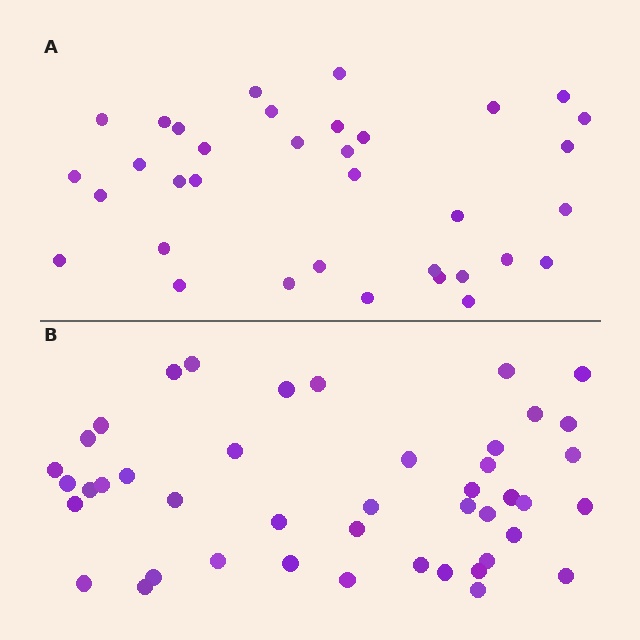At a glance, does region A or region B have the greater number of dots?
Region B (the bottom region) has more dots.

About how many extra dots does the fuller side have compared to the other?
Region B has roughly 8 or so more dots than region A.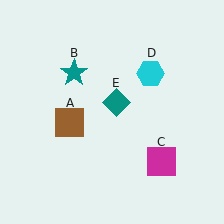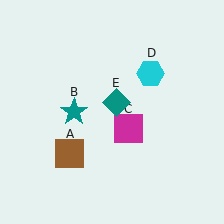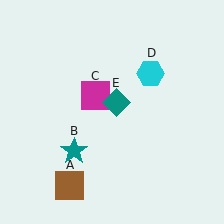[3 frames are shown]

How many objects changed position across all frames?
3 objects changed position: brown square (object A), teal star (object B), magenta square (object C).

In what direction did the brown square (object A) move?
The brown square (object A) moved down.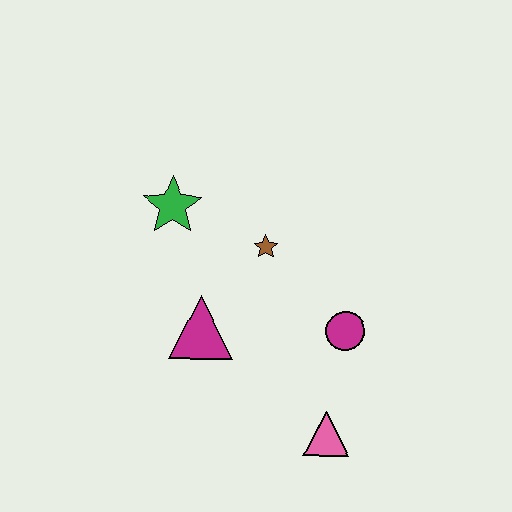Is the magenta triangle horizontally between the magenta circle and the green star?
Yes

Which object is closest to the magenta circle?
The pink triangle is closest to the magenta circle.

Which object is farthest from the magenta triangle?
The pink triangle is farthest from the magenta triangle.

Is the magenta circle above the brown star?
No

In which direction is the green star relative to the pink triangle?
The green star is above the pink triangle.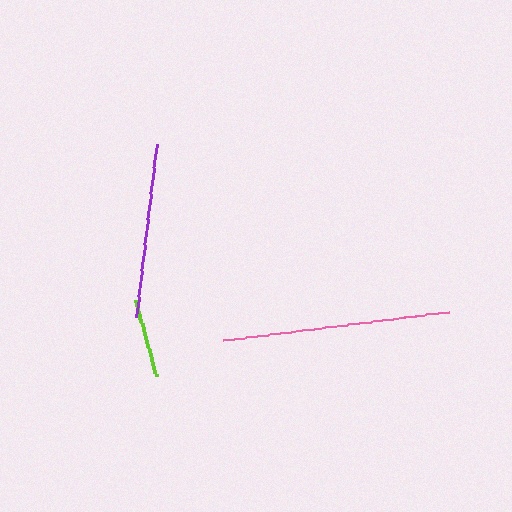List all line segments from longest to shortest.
From longest to shortest: pink, purple, lime.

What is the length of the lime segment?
The lime segment is approximately 79 pixels long.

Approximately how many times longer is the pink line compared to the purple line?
The pink line is approximately 1.3 times the length of the purple line.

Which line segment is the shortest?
The lime line is the shortest at approximately 79 pixels.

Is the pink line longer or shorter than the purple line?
The pink line is longer than the purple line.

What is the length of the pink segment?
The pink segment is approximately 228 pixels long.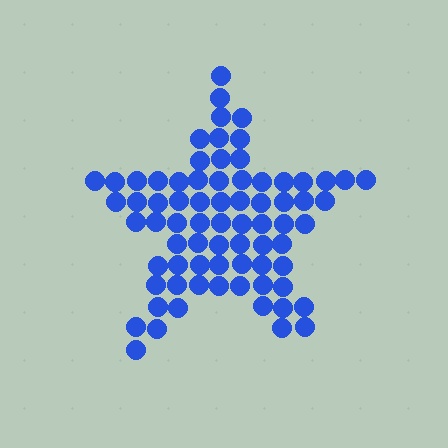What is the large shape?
The large shape is a star.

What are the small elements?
The small elements are circles.